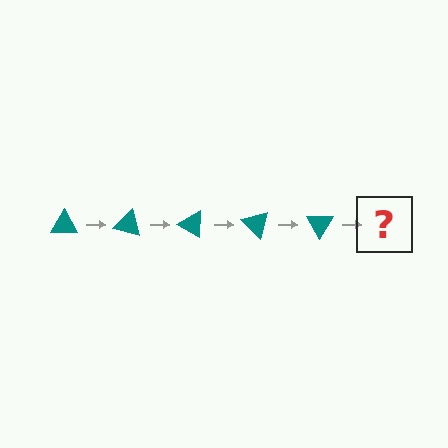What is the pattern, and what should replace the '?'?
The pattern is that the triangle rotates 15 degrees each step. The '?' should be a teal triangle rotated 75 degrees.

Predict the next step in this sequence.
The next step is a teal triangle rotated 75 degrees.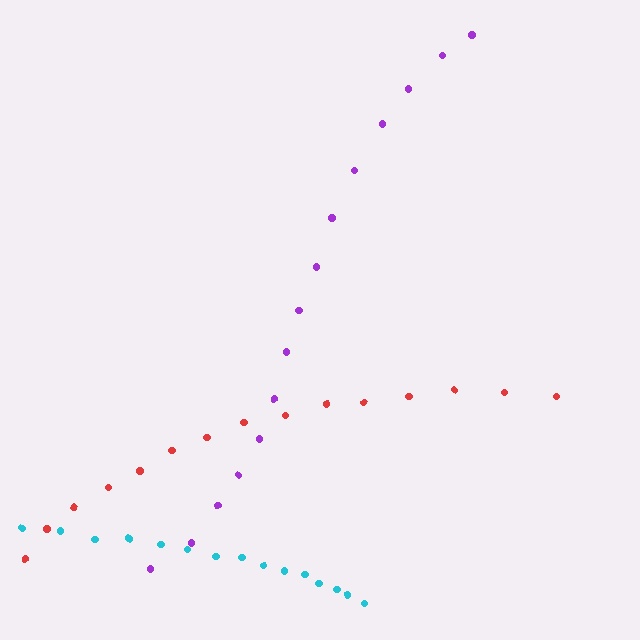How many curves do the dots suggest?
There are 3 distinct paths.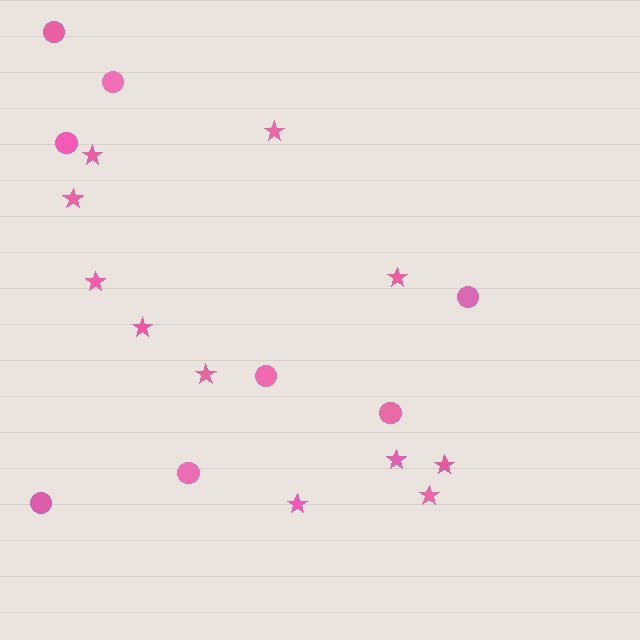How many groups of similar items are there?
There are 2 groups: one group of stars (11) and one group of circles (8).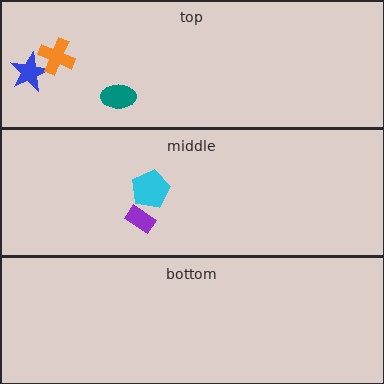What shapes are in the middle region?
The purple rectangle, the cyan pentagon.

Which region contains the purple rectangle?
The middle region.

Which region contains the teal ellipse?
The top region.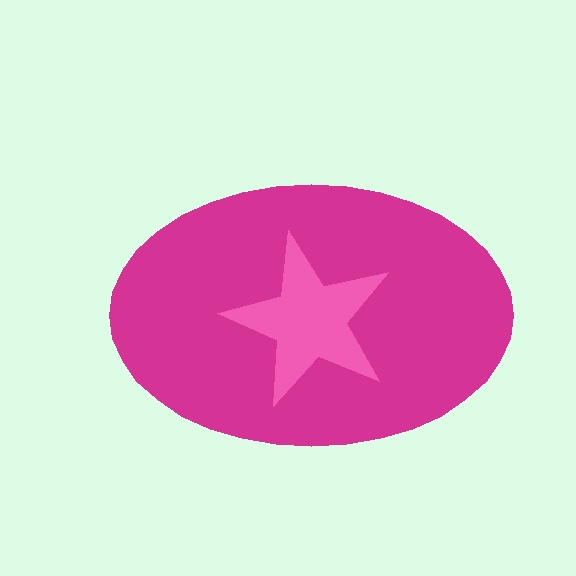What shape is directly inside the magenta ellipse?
The pink star.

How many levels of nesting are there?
2.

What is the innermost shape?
The pink star.